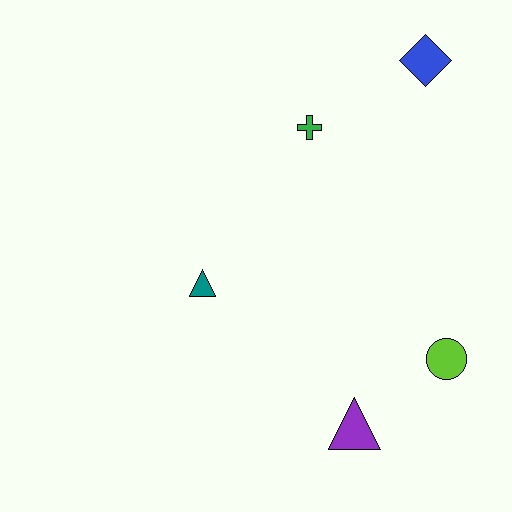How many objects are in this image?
There are 5 objects.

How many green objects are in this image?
There is 1 green object.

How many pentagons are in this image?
There are no pentagons.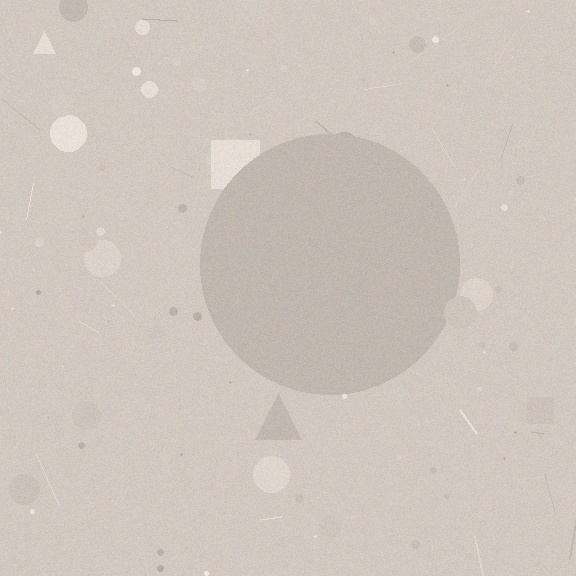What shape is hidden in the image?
A circle is hidden in the image.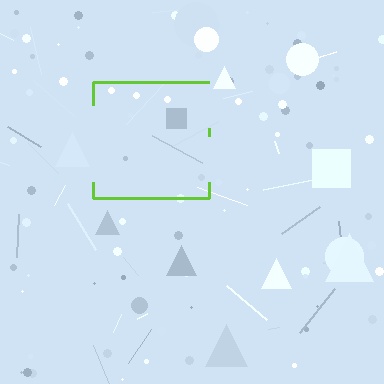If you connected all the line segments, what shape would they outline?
They would outline a square.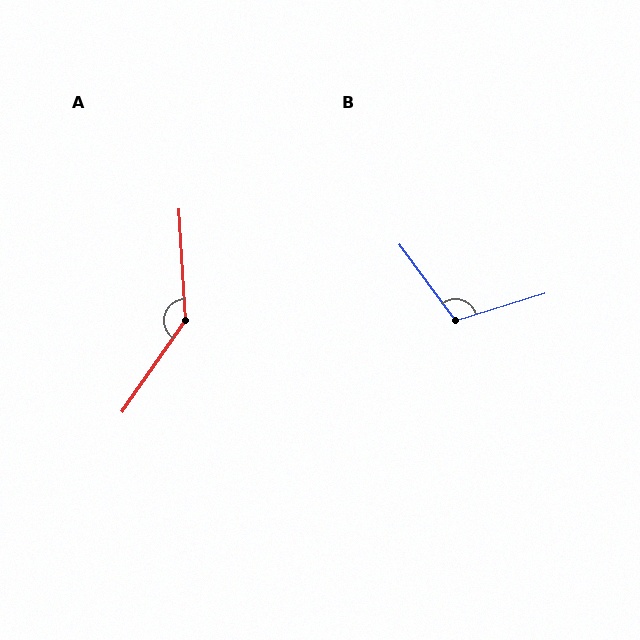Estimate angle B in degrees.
Approximately 110 degrees.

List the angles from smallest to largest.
B (110°), A (142°).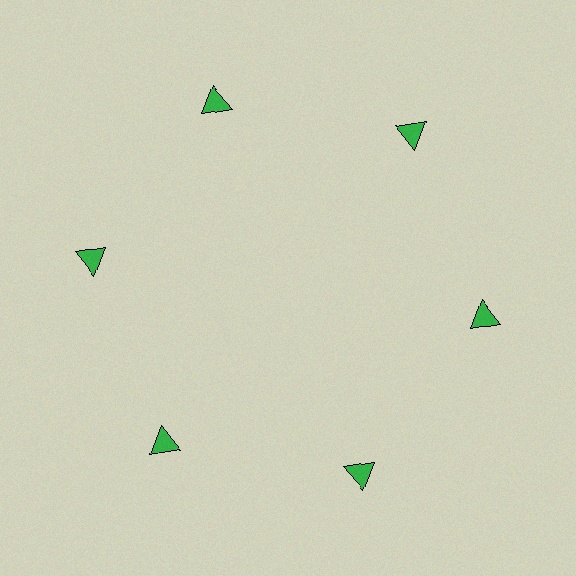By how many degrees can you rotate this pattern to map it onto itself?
The pattern maps onto itself every 60 degrees of rotation.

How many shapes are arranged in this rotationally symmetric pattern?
There are 6 shapes, arranged in 6 groups of 1.